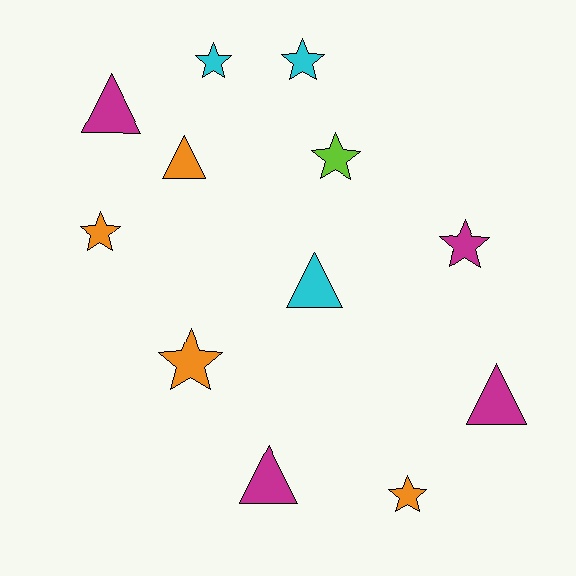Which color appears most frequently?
Orange, with 4 objects.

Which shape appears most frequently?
Star, with 7 objects.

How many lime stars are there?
There is 1 lime star.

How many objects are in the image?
There are 12 objects.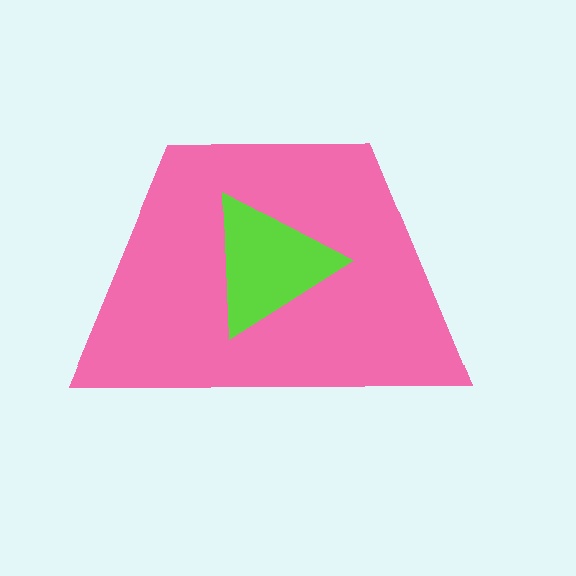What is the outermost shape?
The pink trapezoid.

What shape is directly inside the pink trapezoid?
The lime triangle.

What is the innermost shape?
The lime triangle.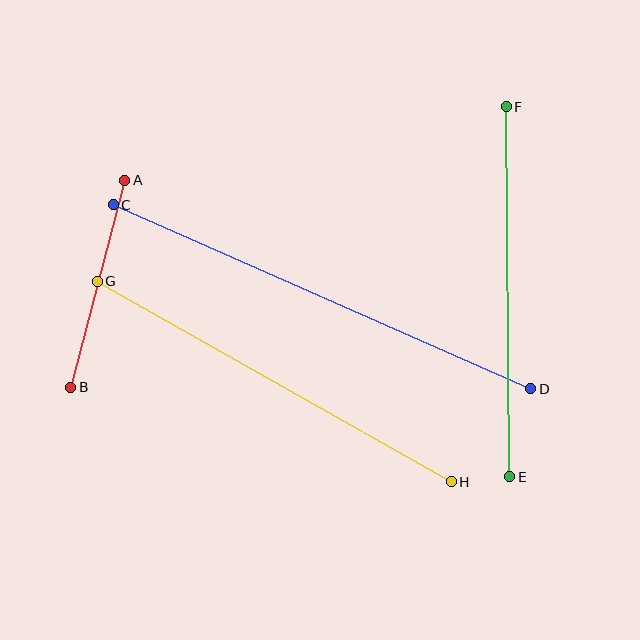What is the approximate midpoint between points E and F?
The midpoint is at approximately (508, 292) pixels.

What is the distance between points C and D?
The distance is approximately 456 pixels.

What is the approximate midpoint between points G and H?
The midpoint is at approximately (274, 381) pixels.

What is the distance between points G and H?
The distance is approximately 407 pixels.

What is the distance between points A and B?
The distance is approximately 214 pixels.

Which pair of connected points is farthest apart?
Points C and D are farthest apart.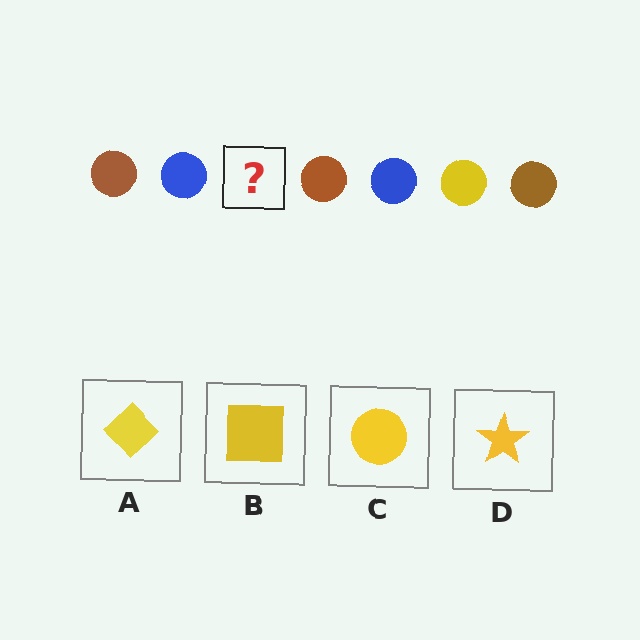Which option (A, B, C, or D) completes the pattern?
C.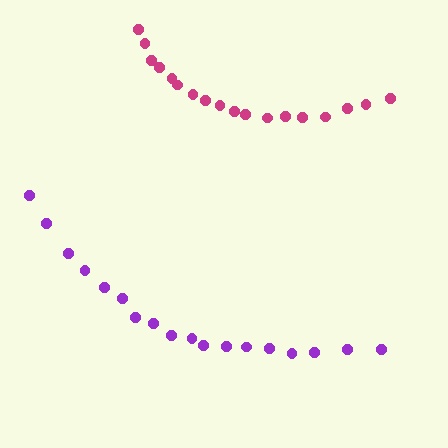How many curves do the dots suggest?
There are 2 distinct paths.